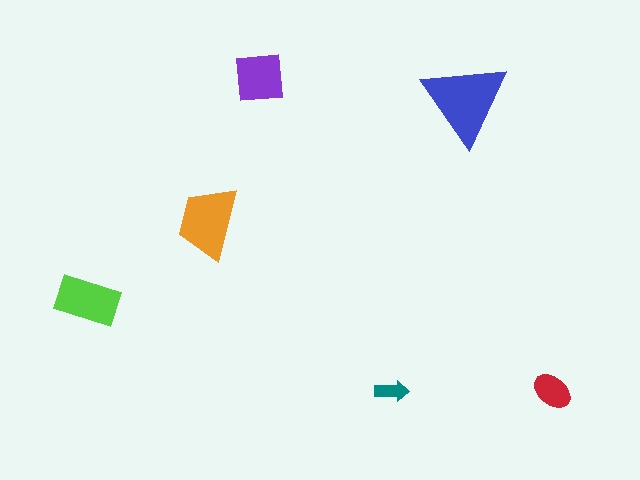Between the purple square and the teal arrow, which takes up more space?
The purple square.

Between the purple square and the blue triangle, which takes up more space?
The blue triangle.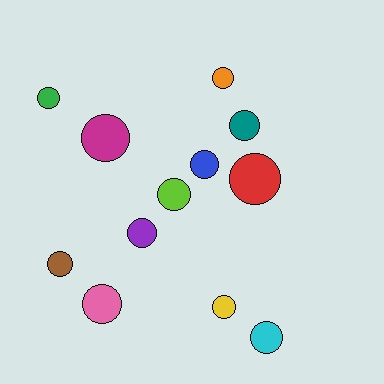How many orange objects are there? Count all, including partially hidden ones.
There is 1 orange object.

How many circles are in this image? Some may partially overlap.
There are 12 circles.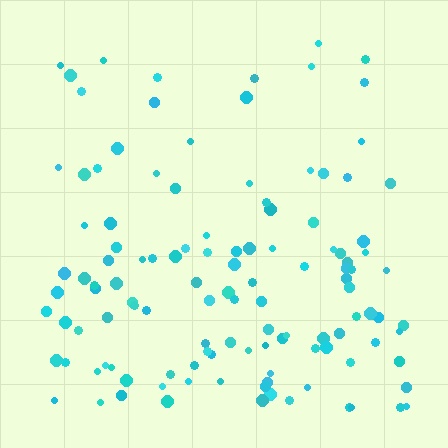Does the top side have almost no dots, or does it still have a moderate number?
Still a moderate number, just noticeably fewer than the bottom.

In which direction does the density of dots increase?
From top to bottom, with the bottom side densest.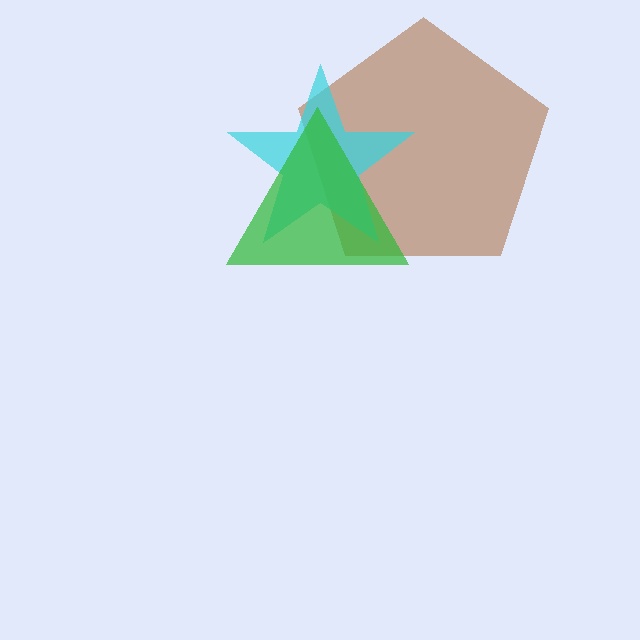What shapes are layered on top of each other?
The layered shapes are: a brown pentagon, a cyan star, a green triangle.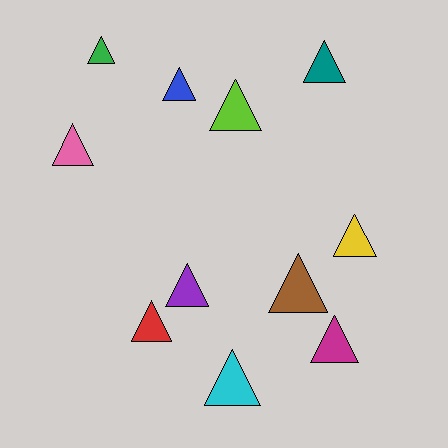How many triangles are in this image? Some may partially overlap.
There are 11 triangles.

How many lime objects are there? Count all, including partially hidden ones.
There is 1 lime object.